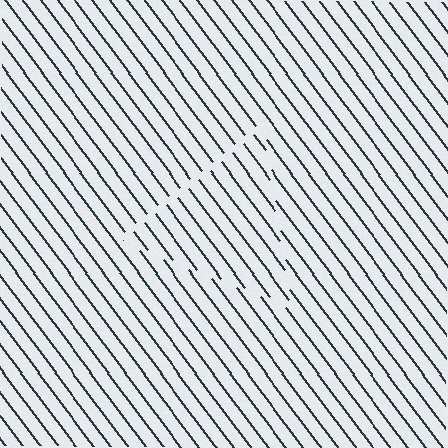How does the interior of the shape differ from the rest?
The interior of the shape contains the same grating, shifted by half a period — the contour is defined by the phase discontinuity where line-ends from the inner and outer gratings abut.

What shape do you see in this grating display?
An illusory triangle. The interior of the shape contains the same grating, shifted by half a period — the contour is defined by the phase discontinuity where line-ends from the inner and outer gratings abut.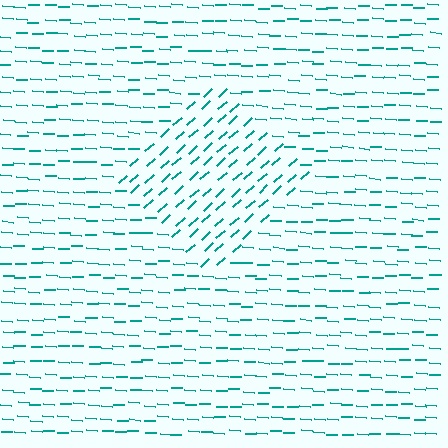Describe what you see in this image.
The image is filled with small teal line segments. A diamond region in the image has lines oriented differently from the surrounding lines, creating a visible texture boundary.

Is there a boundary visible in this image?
Yes, there is a texture boundary formed by a change in line orientation.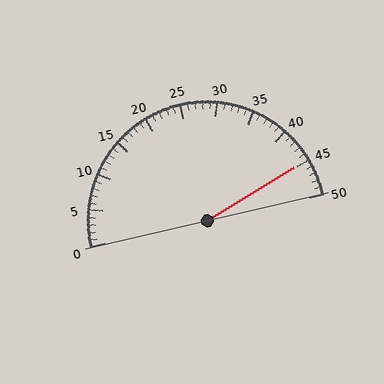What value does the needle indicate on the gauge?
The needle indicates approximately 45.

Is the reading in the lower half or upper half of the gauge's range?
The reading is in the upper half of the range (0 to 50).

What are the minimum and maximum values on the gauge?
The gauge ranges from 0 to 50.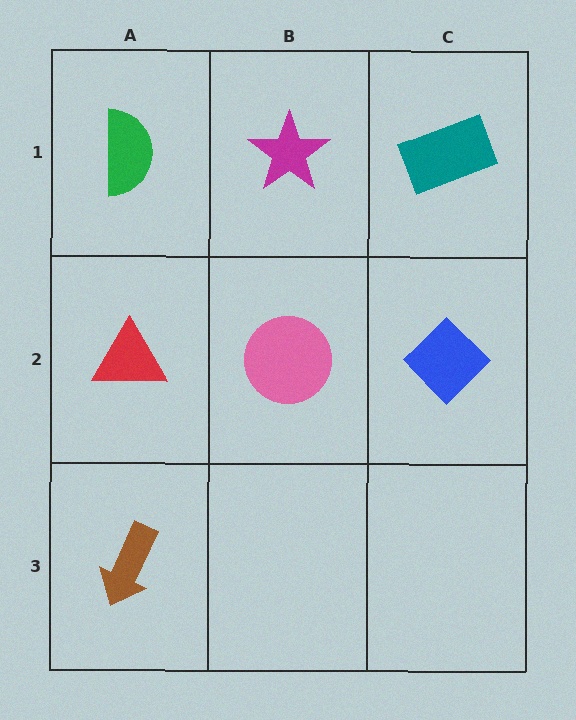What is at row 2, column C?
A blue diamond.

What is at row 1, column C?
A teal rectangle.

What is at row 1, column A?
A green semicircle.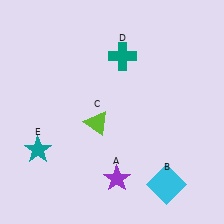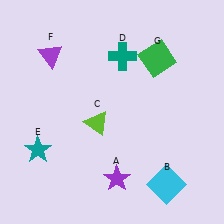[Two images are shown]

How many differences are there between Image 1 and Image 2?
There are 2 differences between the two images.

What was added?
A purple triangle (F), a green square (G) were added in Image 2.